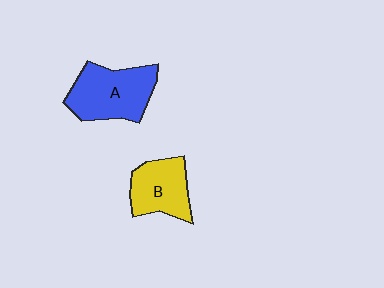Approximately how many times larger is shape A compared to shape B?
Approximately 1.3 times.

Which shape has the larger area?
Shape A (blue).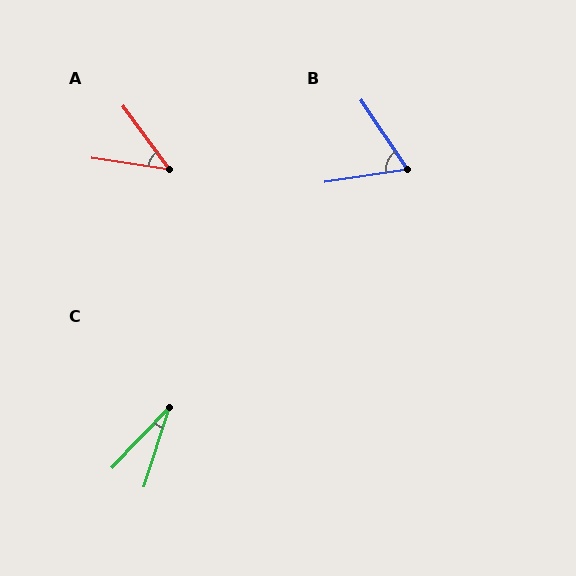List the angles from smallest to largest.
C (26°), A (45°), B (65°).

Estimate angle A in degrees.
Approximately 45 degrees.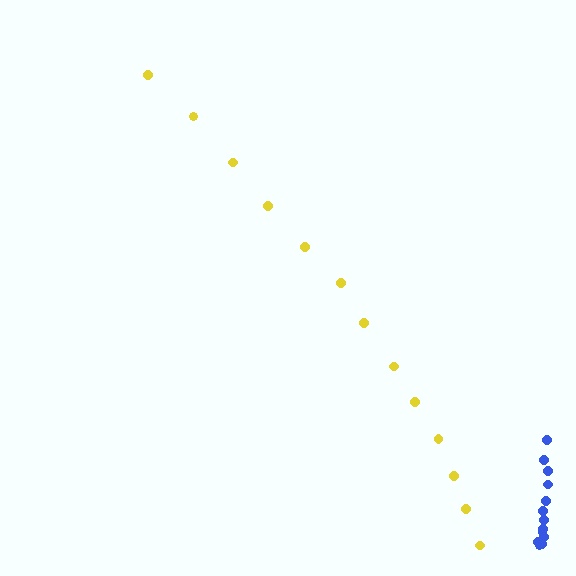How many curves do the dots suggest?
There are 2 distinct paths.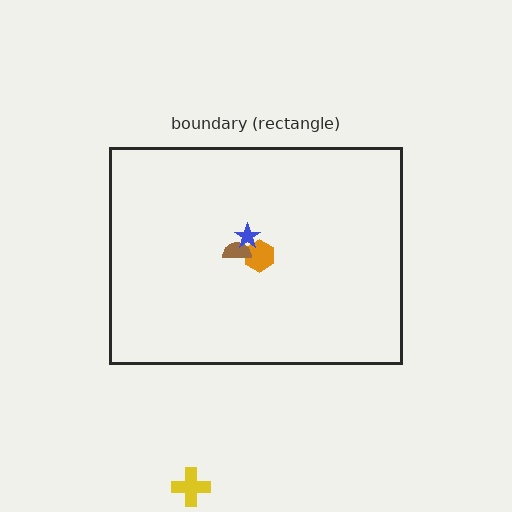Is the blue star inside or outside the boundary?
Inside.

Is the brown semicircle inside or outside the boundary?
Inside.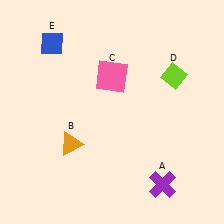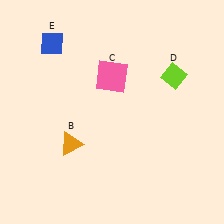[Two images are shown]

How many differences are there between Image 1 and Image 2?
There is 1 difference between the two images.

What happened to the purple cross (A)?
The purple cross (A) was removed in Image 2. It was in the bottom-right area of Image 1.